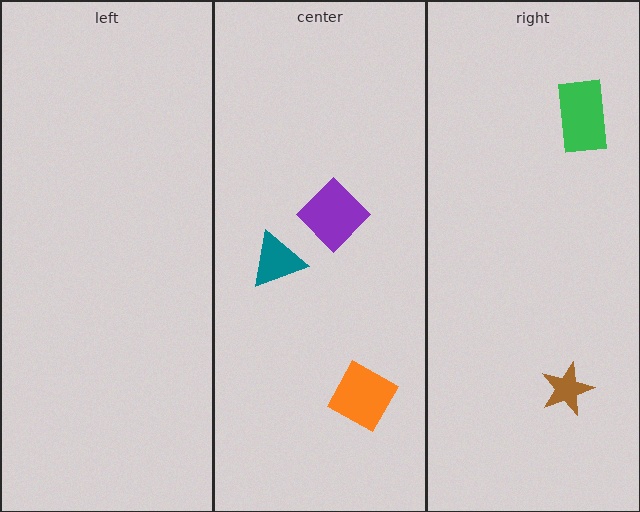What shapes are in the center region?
The orange square, the teal triangle, the purple diamond.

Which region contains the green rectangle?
The right region.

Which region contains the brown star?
The right region.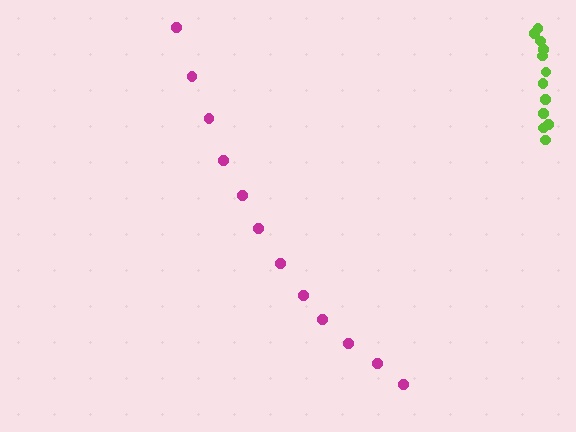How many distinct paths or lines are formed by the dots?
There are 2 distinct paths.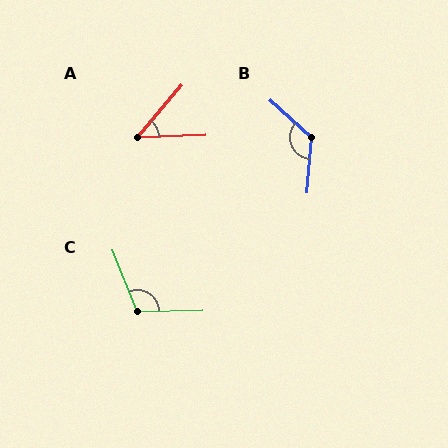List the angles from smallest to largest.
A (47°), C (110°), B (128°).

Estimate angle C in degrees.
Approximately 110 degrees.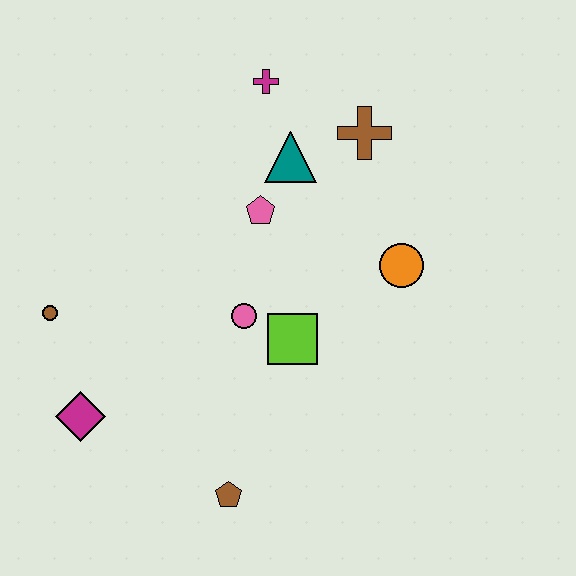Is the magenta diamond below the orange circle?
Yes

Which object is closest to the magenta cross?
The teal triangle is closest to the magenta cross.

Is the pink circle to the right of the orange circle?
No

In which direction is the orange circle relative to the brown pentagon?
The orange circle is above the brown pentagon.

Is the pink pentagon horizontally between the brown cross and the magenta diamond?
Yes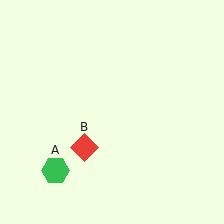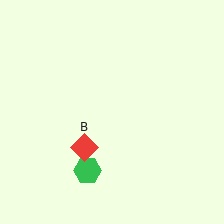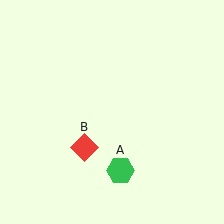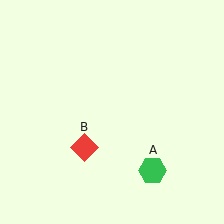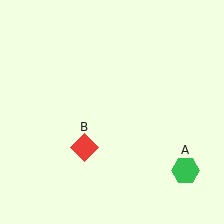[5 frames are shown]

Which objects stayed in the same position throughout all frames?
Red diamond (object B) remained stationary.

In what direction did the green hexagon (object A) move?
The green hexagon (object A) moved right.